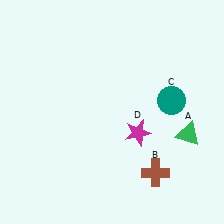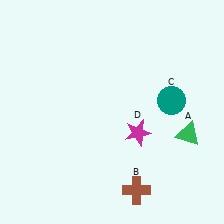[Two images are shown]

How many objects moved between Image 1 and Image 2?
1 object moved between the two images.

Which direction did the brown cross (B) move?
The brown cross (B) moved left.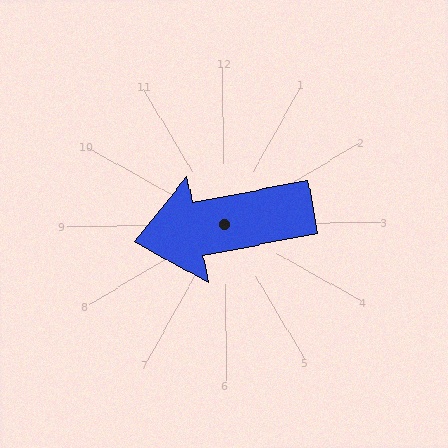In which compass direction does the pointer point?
West.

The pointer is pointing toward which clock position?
Roughly 9 o'clock.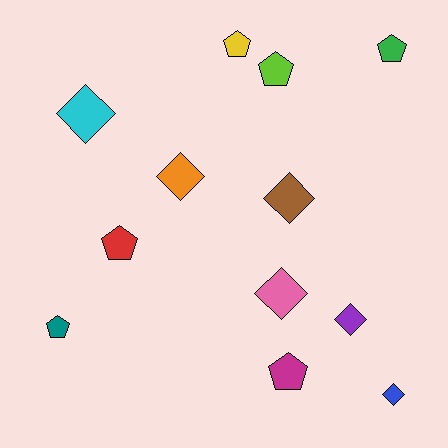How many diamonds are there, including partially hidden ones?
There are 6 diamonds.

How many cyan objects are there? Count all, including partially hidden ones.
There is 1 cyan object.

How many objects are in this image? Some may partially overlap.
There are 12 objects.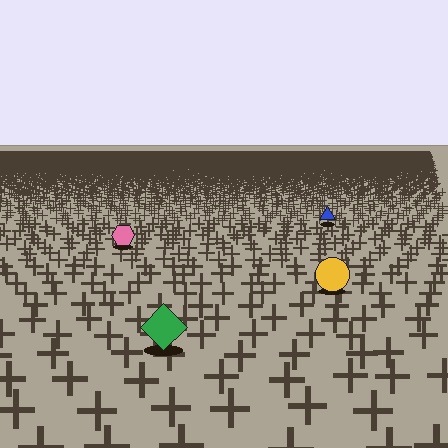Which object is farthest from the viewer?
The blue triangle is farthest from the viewer. It appears smaller and the ground texture around it is denser.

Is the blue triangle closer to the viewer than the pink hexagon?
No. The pink hexagon is closer — you can tell from the texture gradient: the ground texture is coarser near it.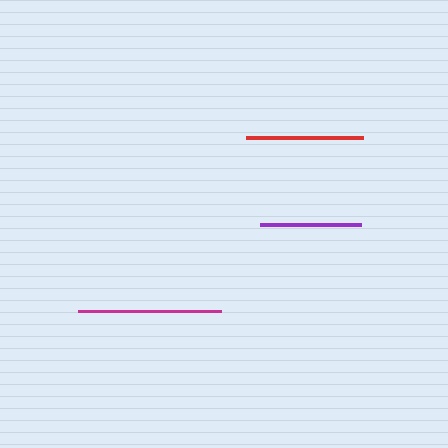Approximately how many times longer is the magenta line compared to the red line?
The magenta line is approximately 1.2 times the length of the red line.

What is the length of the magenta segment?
The magenta segment is approximately 143 pixels long.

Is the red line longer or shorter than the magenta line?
The magenta line is longer than the red line.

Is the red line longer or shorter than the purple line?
The red line is longer than the purple line.